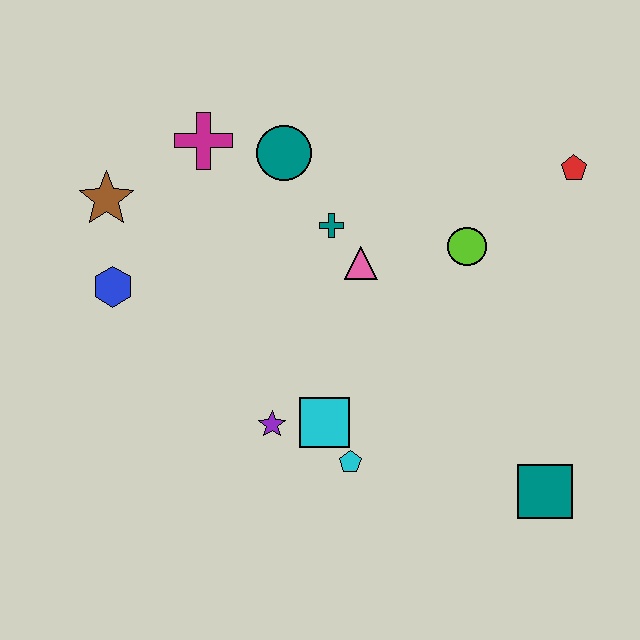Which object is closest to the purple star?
The cyan square is closest to the purple star.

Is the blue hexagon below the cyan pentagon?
No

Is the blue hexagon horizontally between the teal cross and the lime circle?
No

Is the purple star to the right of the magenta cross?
Yes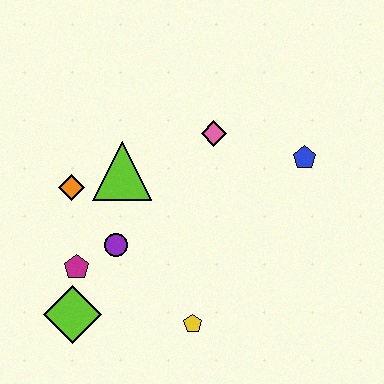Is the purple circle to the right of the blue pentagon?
No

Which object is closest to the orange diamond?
The lime triangle is closest to the orange diamond.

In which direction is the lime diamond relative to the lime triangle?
The lime diamond is below the lime triangle.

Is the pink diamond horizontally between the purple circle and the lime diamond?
No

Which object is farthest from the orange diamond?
The blue pentagon is farthest from the orange diamond.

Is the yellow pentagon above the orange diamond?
No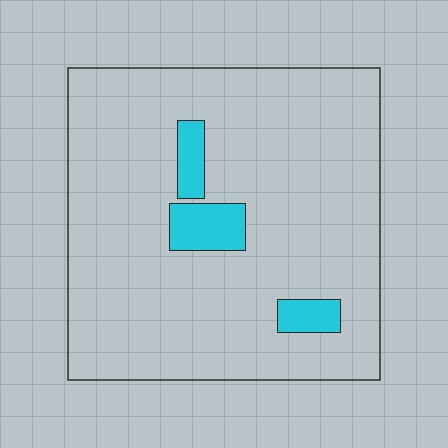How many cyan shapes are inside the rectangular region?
3.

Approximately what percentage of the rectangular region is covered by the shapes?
Approximately 10%.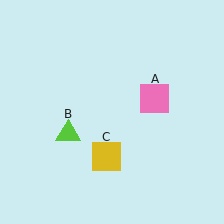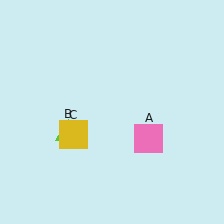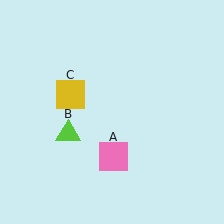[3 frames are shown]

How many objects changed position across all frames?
2 objects changed position: pink square (object A), yellow square (object C).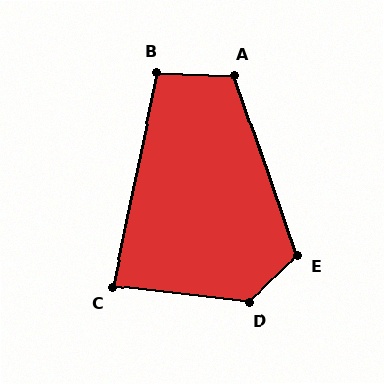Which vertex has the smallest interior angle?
C, at approximately 84 degrees.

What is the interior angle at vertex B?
Approximately 100 degrees (obtuse).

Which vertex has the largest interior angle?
D, at approximately 131 degrees.